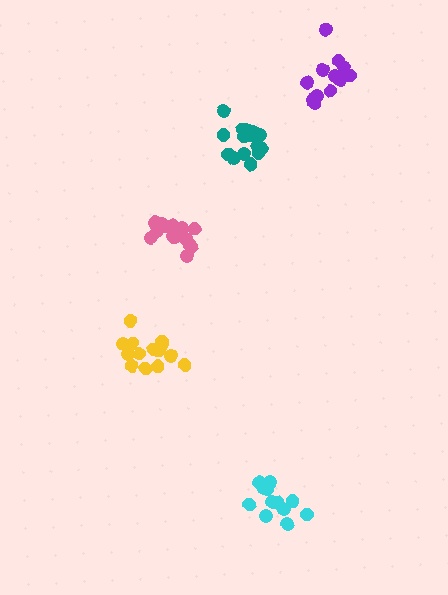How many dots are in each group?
Group 1: 16 dots, Group 2: 12 dots, Group 3: 12 dots, Group 4: 16 dots, Group 5: 14 dots (70 total).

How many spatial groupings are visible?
There are 5 spatial groupings.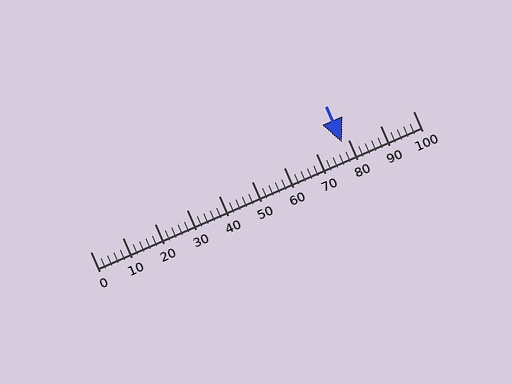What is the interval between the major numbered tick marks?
The major tick marks are spaced 10 units apart.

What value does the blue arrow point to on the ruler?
The blue arrow points to approximately 78.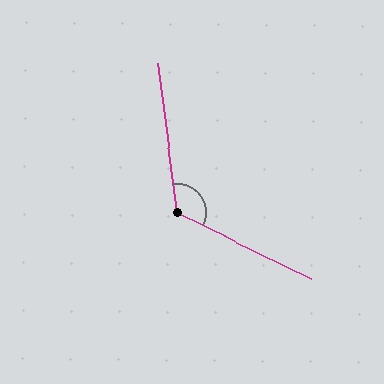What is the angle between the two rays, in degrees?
Approximately 123 degrees.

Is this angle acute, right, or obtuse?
It is obtuse.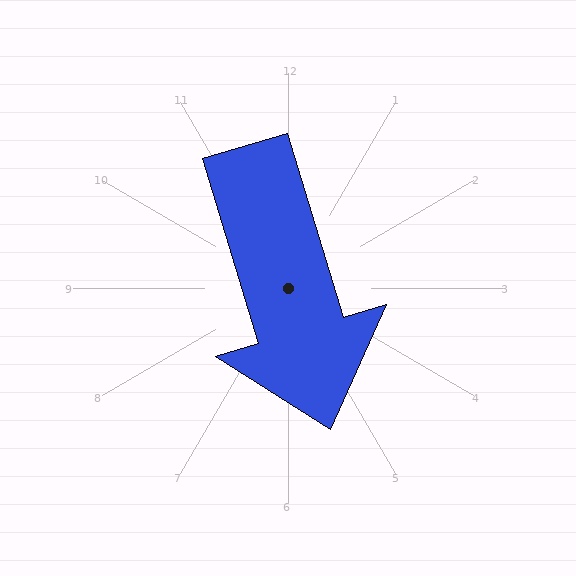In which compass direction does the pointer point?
South.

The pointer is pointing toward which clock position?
Roughly 5 o'clock.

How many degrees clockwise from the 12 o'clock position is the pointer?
Approximately 163 degrees.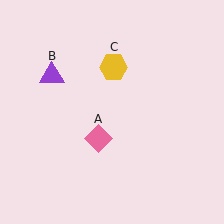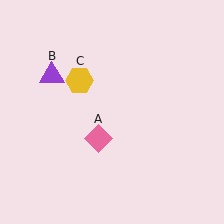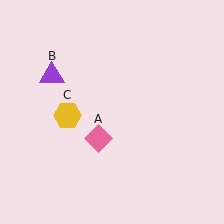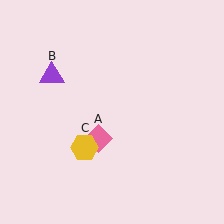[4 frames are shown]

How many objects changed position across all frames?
1 object changed position: yellow hexagon (object C).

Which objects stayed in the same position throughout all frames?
Pink diamond (object A) and purple triangle (object B) remained stationary.